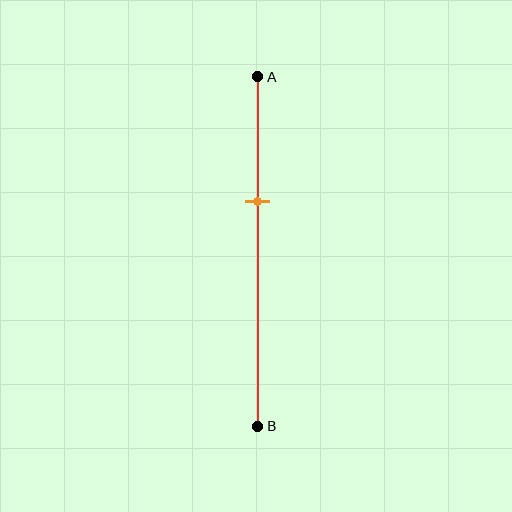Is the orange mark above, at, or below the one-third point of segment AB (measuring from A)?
The orange mark is approximately at the one-third point of segment AB.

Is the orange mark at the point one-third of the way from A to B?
Yes, the mark is approximately at the one-third point.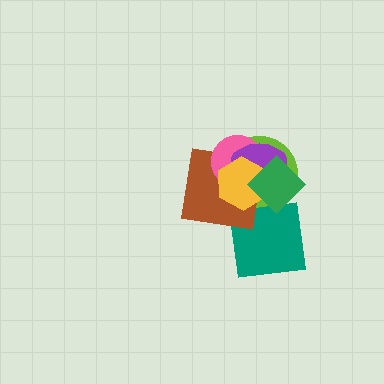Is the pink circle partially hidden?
Yes, it is partially covered by another shape.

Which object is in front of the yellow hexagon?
The green diamond is in front of the yellow hexagon.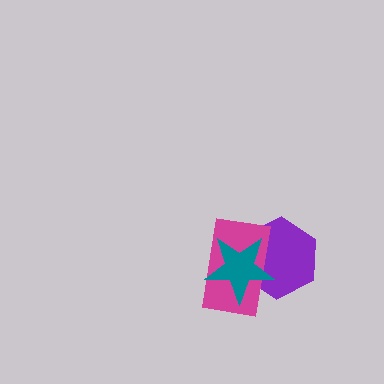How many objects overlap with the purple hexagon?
2 objects overlap with the purple hexagon.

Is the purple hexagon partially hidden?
Yes, it is partially covered by another shape.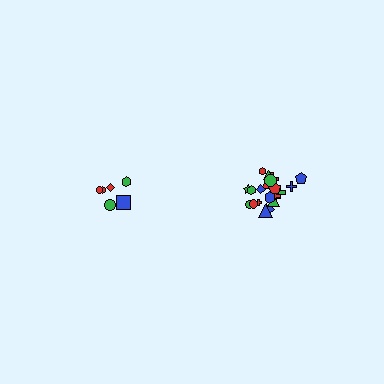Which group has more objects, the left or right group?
The right group.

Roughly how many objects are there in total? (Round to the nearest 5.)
Roughly 30 objects in total.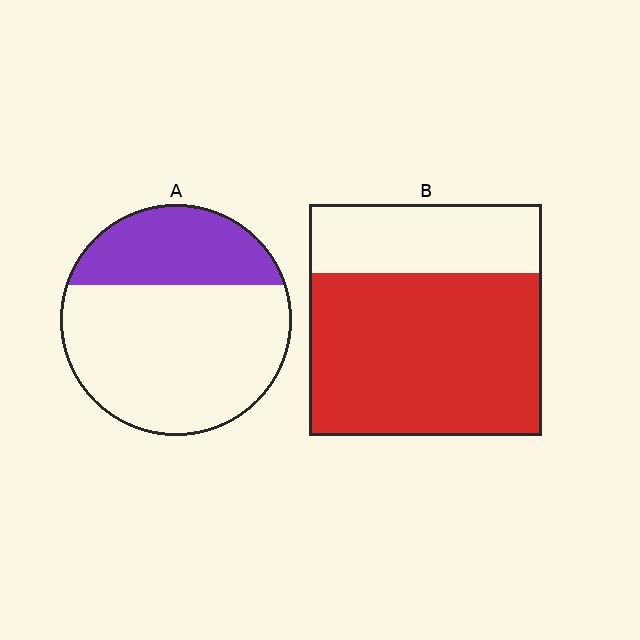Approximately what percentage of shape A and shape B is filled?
A is approximately 30% and B is approximately 70%.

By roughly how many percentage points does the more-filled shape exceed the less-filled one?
By roughly 40 percentage points (B over A).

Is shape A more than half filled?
No.